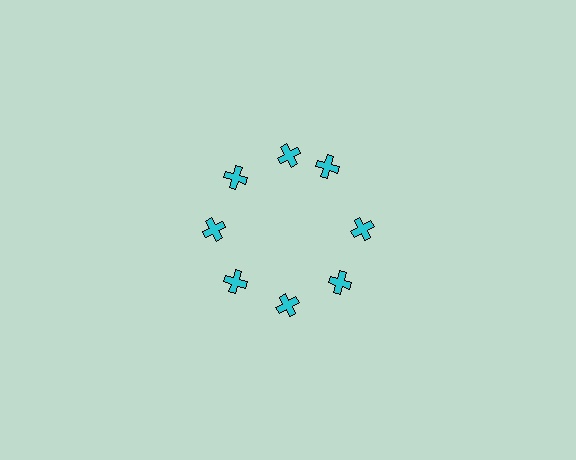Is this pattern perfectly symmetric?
No. The 8 cyan crosses are arranged in a ring, but one element near the 2 o'clock position is rotated out of alignment along the ring, breaking the 8-fold rotational symmetry.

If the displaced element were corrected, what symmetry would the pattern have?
It would have 8-fold rotational symmetry — the pattern would map onto itself every 45 degrees.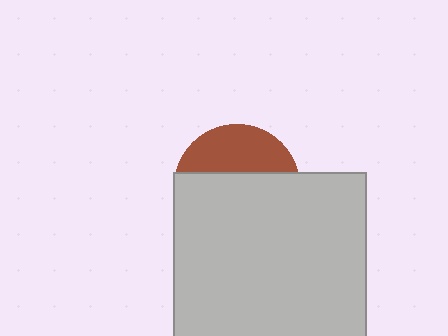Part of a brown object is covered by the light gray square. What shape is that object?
It is a circle.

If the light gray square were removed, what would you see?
You would see the complete brown circle.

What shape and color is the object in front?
The object in front is a light gray square.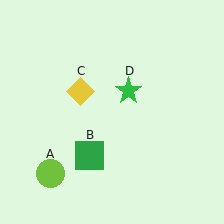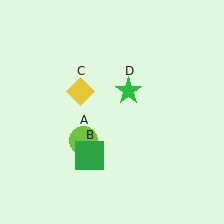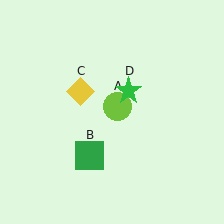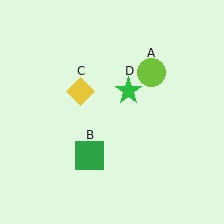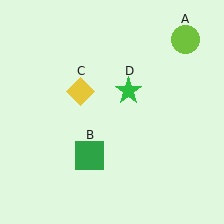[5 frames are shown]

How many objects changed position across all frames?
1 object changed position: lime circle (object A).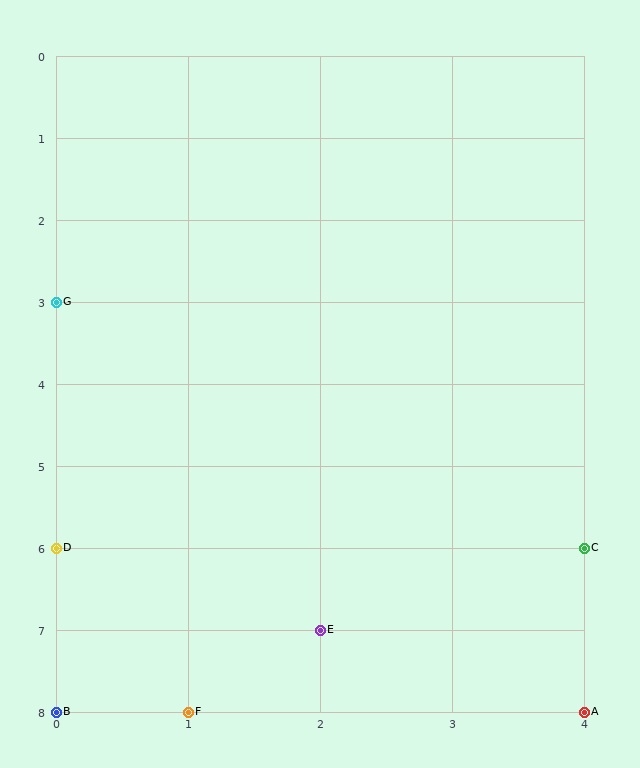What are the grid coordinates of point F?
Point F is at grid coordinates (1, 8).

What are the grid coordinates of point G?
Point G is at grid coordinates (0, 3).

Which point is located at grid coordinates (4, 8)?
Point A is at (4, 8).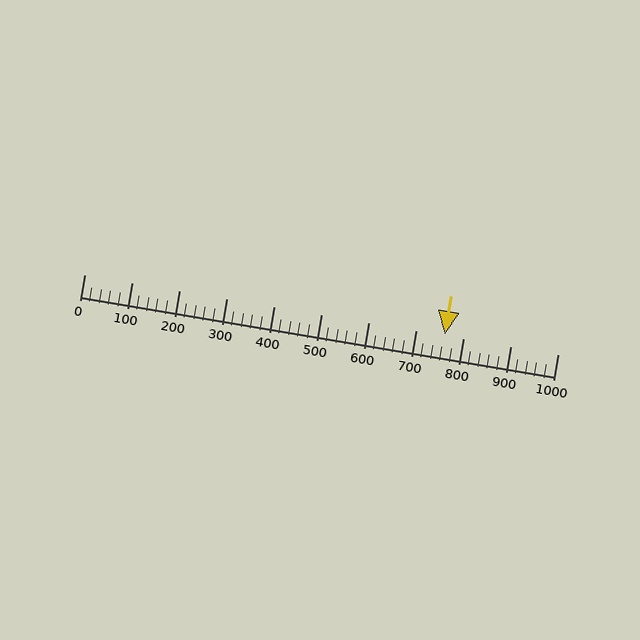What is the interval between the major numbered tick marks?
The major tick marks are spaced 100 units apart.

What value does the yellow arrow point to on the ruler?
The yellow arrow points to approximately 761.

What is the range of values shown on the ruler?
The ruler shows values from 0 to 1000.